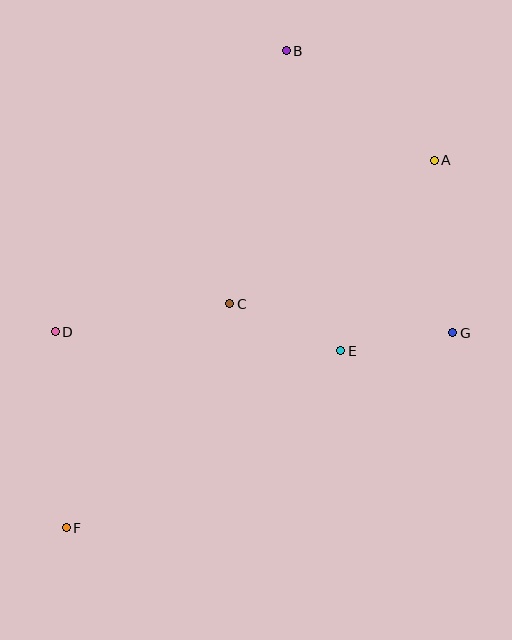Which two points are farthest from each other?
Points B and F are farthest from each other.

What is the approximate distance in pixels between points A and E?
The distance between A and E is approximately 212 pixels.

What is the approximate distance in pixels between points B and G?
The distance between B and G is approximately 328 pixels.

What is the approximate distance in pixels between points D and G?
The distance between D and G is approximately 398 pixels.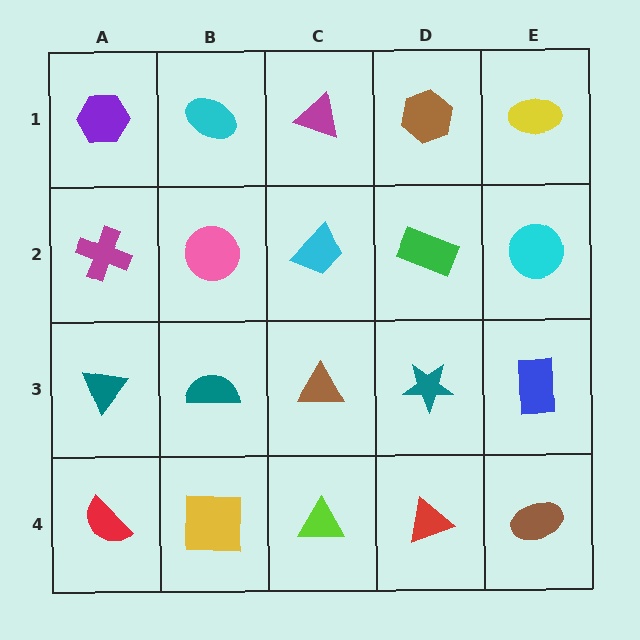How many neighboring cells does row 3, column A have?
3.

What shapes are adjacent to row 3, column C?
A cyan trapezoid (row 2, column C), a lime triangle (row 4, column C), a teal semicircle (row 3, column B), a teal star (row 3, column D).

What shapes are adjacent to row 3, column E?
A cyan circle (row 2, column E), a brown ellipse (row 4, column E), a teal star (row 3, column D).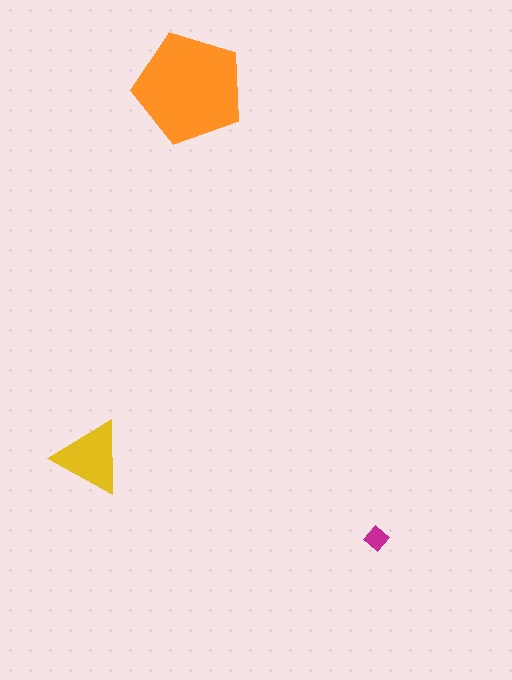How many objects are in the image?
There are 3 objects in the image.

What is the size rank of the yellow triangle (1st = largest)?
2nd.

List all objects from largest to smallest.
The orange pentagon, the yellow triangle, the magenta diamond.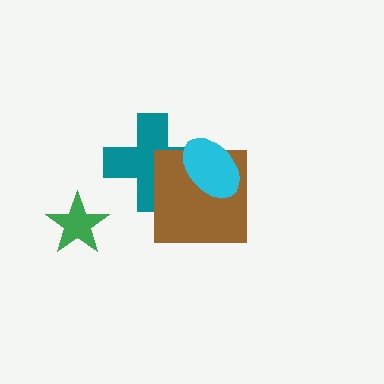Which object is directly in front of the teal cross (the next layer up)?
The brown square is directly in front of the teal cross.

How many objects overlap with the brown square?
2 objects overlap with the brown square.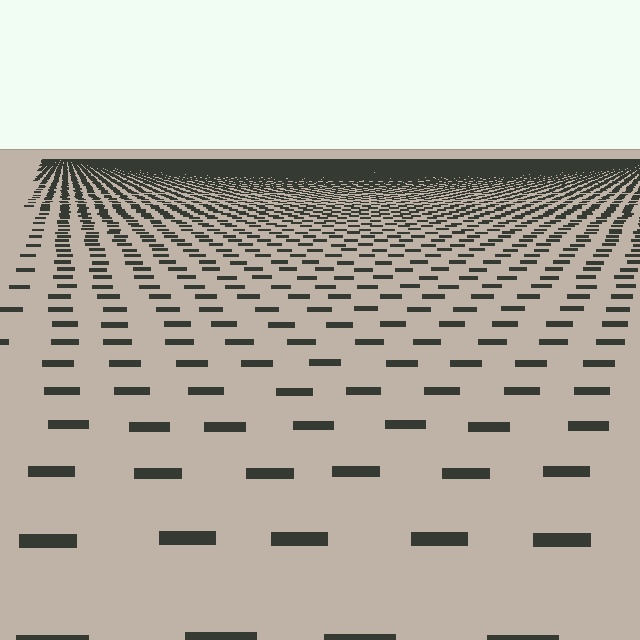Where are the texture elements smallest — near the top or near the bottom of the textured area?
Near the top.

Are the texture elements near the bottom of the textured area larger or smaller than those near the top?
Larger. Near the bottom, elements are closer to the viewer and appear at a bigger on-screen size.